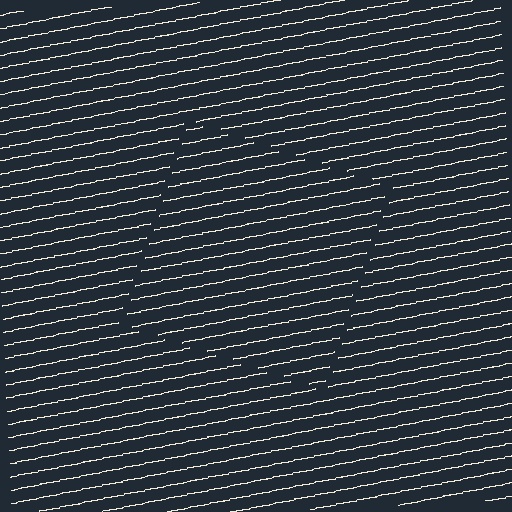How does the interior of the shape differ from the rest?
The interior of the shape contains the same grating, shifted by half a period — the contour is defined by the phase discontinuity where line-ends from the inner and outer gratings abut.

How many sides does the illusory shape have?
4 sides — the line-ends trace a square.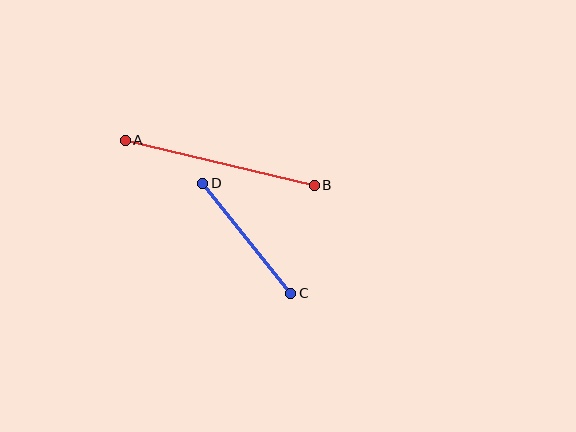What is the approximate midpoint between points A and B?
The midpoint is at approximately (220, 163) pixels.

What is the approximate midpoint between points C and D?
The midpoint is at approximately (247, 238) pixels.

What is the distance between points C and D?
The distance is approximately 141 pixels.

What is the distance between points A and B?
The distance is approximately 194 pixels.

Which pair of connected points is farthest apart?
Points A and B are farthest apart.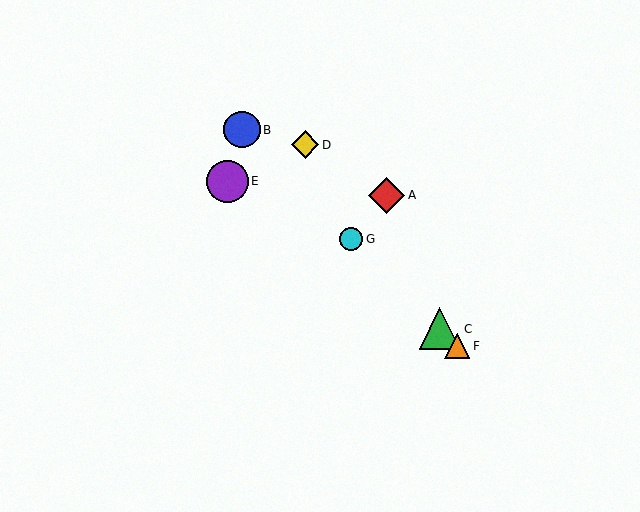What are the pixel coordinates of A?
Object A is at (387, 195).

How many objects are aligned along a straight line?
4 objects (B, C, F, G) are aligned along a straight line.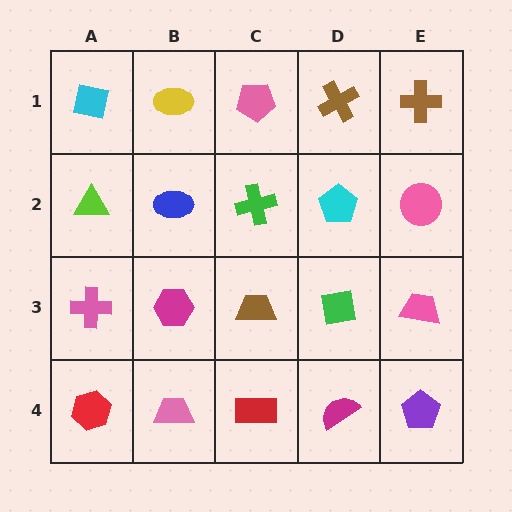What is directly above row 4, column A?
A pink cross.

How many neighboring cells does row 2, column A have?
3.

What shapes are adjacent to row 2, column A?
A cyan square (row 1, column A), a pink cross (row 3, column A), a blue ellipse (row 2, column B).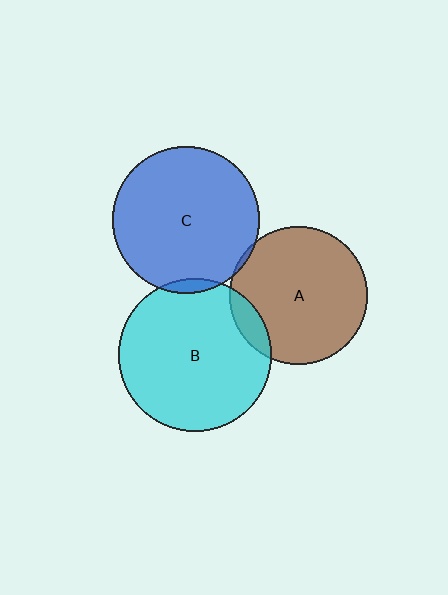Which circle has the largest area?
Circle B (cyan).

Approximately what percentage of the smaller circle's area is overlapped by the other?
Approximately 5%.